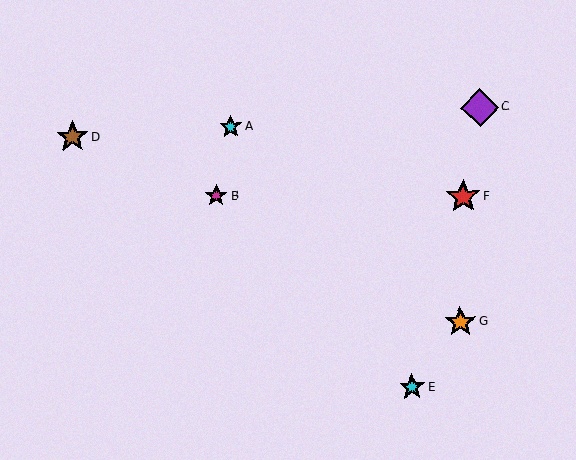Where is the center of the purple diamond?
The center of the purple diamond is at (480, 107).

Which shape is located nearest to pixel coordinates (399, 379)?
The cyan star (labeled E) at (412, 387) is nearest to that location.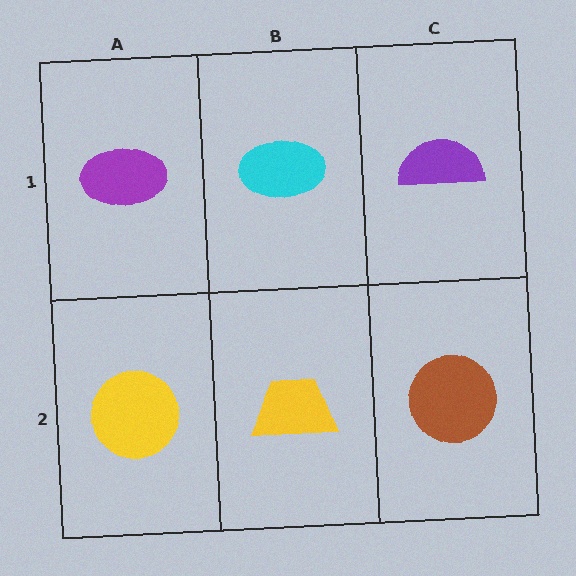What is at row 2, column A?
A yellow circle.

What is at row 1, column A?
A purple ellipse.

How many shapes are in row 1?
3 shapes.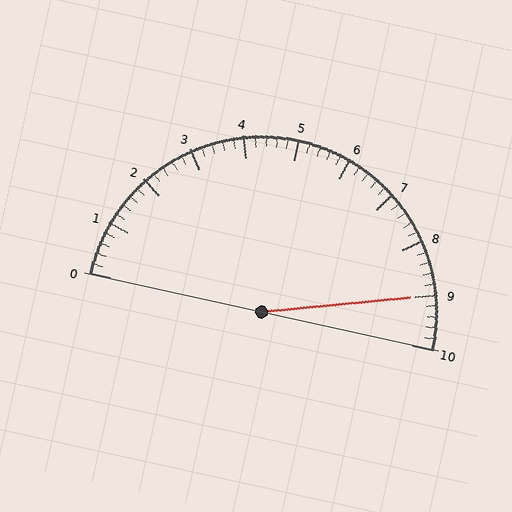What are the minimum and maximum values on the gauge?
The gauge ranges from 0 to 10.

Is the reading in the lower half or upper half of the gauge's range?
The reading is in the upper half of the range (0 to 10).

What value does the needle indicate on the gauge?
The needle indicates approximately 9.0.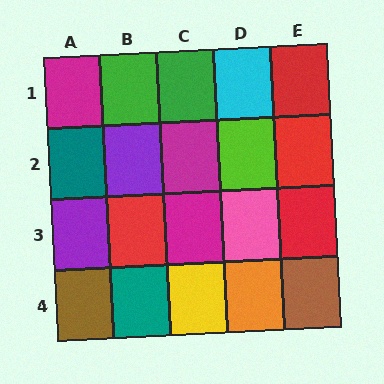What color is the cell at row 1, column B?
Green.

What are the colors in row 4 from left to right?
Brown, teal, yellow, orange, brown.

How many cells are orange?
1 cell is orange.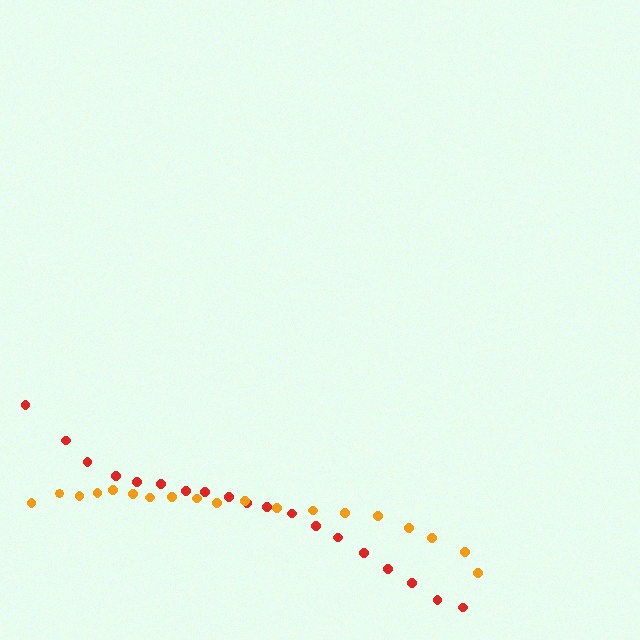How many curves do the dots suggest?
There are 2 distinct paths.